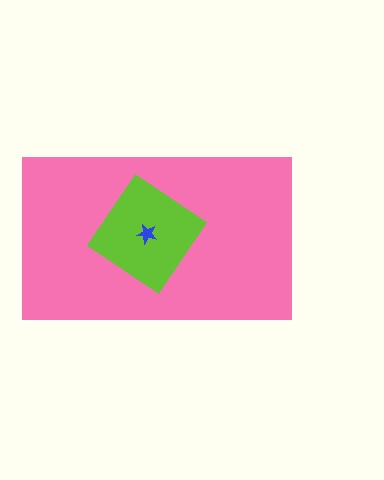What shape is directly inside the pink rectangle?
The lime diamond.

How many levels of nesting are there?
3.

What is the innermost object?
The blue star.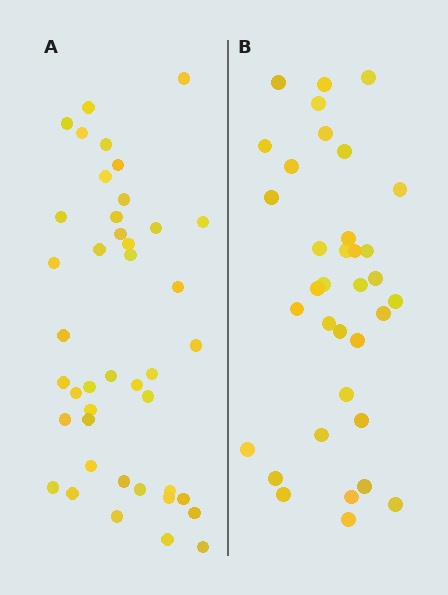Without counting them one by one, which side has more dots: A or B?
Region A (the left region) has more dots.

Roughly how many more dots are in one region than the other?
Region A has roughly 8 or so more dots than region B.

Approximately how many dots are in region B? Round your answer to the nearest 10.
About 40 dots. (The exact count is 35, which rounds to 40.)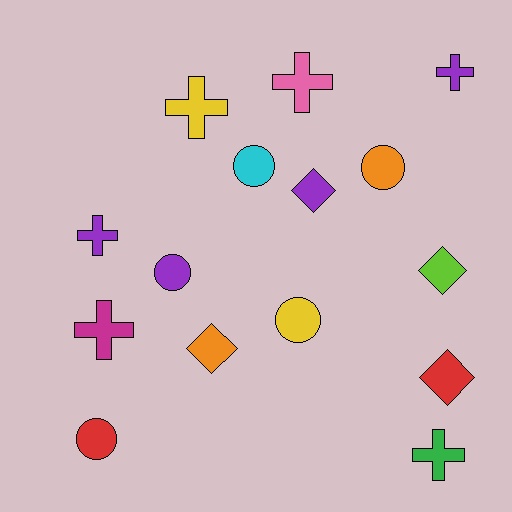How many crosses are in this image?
There are 6 crosses.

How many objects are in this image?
There are 15 objects.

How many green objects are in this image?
There is 1 green object.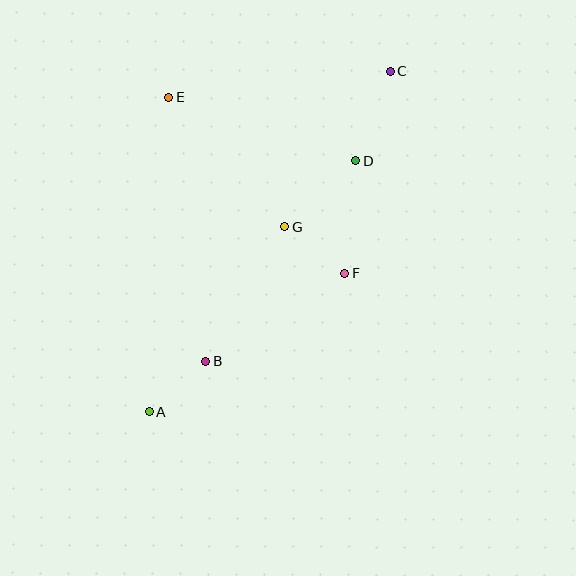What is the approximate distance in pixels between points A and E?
The distance between A and E is approximately 315 pixels.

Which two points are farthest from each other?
Points A and C are farthest from each other.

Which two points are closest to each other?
Points A and B are closest to each other.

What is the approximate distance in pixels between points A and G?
The distance between A and G is approximately 230 pixels.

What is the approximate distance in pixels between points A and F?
The distance between A and F is approximately 240 pixels.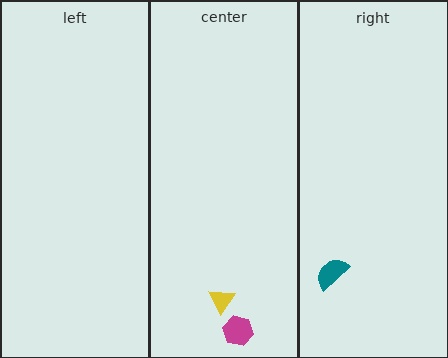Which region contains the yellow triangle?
The center region.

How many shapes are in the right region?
1.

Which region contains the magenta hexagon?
The center region.